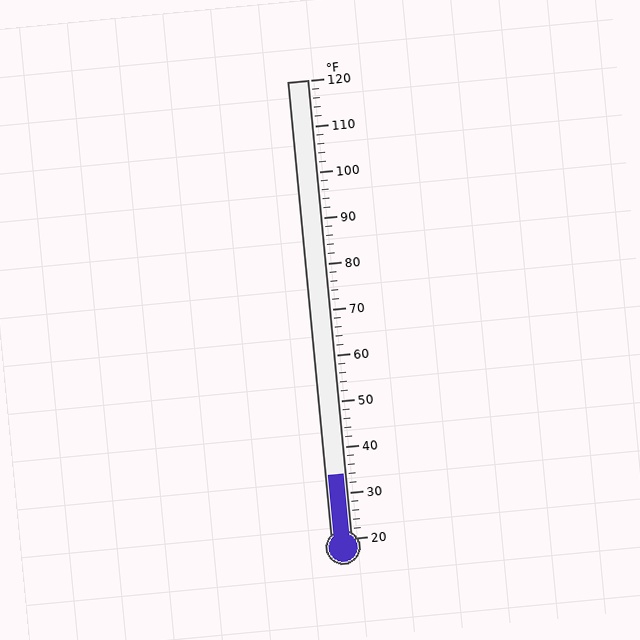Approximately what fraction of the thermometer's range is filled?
The thermometer is filled to approximately 15% of its range.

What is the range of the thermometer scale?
The thermometer scale ranges from 20°F to 120°F.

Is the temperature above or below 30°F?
The temperature is above 30°F.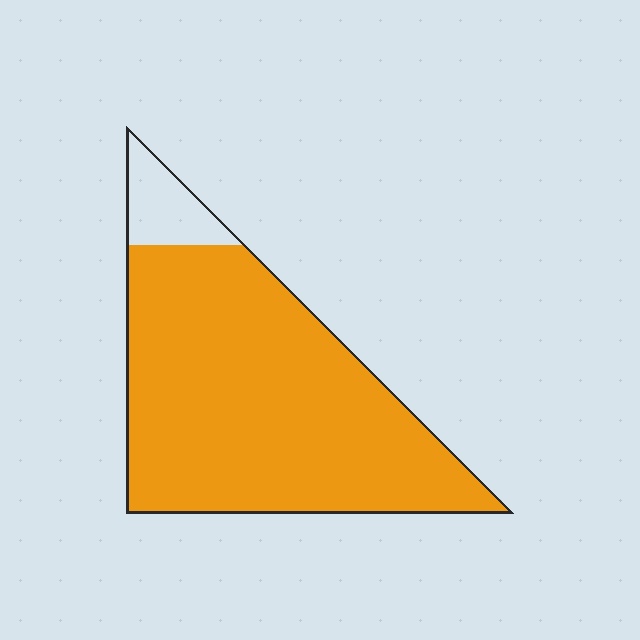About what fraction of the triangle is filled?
About nine tenths (9/10).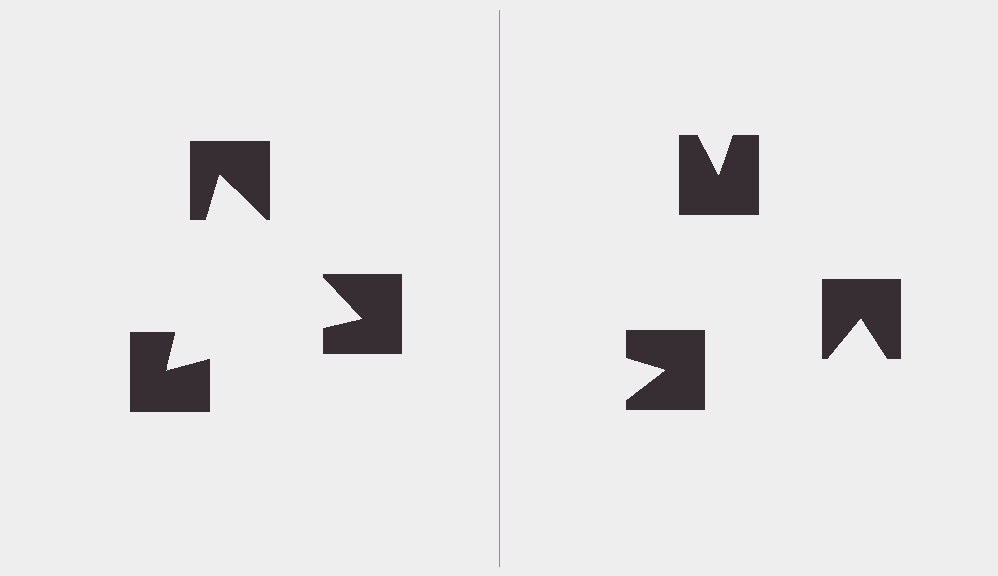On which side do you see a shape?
An illusory triangle appears on the left side. On the right side the wedge cuts are rotated, so no coherent shape forms.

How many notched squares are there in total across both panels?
6 — 3 on each side.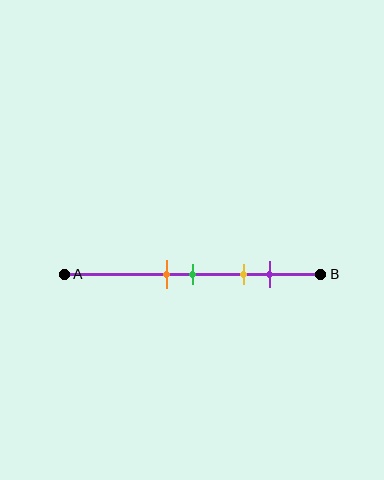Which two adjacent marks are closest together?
The orange and green marks are the closest adjacent pair.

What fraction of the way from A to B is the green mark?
The green mark is approximately 50% (0.5) of the way from A to B.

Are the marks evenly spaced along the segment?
No, the marks are not evenly spaced.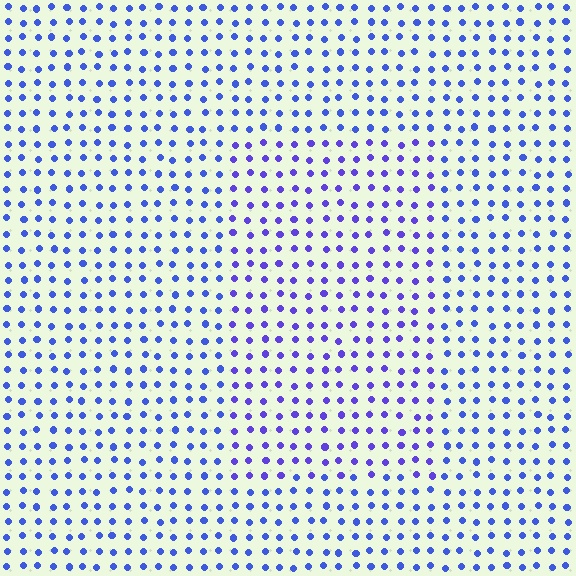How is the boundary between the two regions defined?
The boundary is defined purely by a slight shift in hue (about 22 degrees). Spacing, size, and orientation are identical on both sides.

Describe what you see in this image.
The image is filled with small blue elements in a uniform arrangement. A rectangle-shaped region is visible where the elements are tinted to a slightly different hue, forming a subtle color boundary.